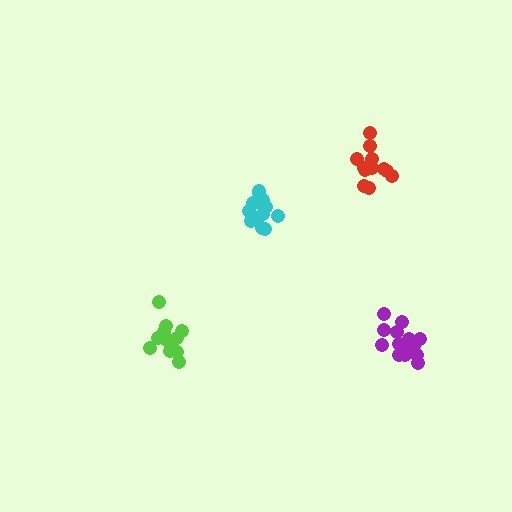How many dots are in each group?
Group 1: 13 dots, Group 2: 14 dots, Group 3: 17 dots, Group 4: 12 dots (56 total).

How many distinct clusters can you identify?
There are 4 distinct clusters.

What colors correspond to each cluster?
The clusters are colored: lime, cyan, purple, red.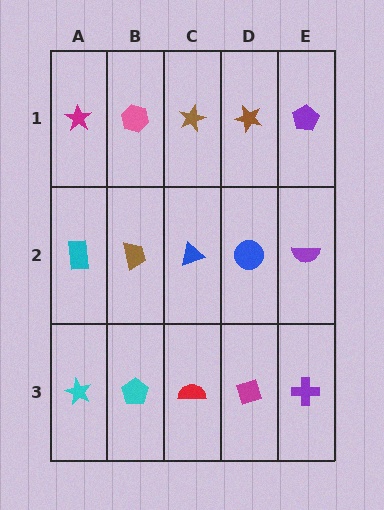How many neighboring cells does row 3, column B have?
3.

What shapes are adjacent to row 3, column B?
A brown trapezoid (row 2, column B), a cyan star (row 3, column A), a red semicircle (row 3, column C).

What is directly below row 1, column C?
A blue triangle.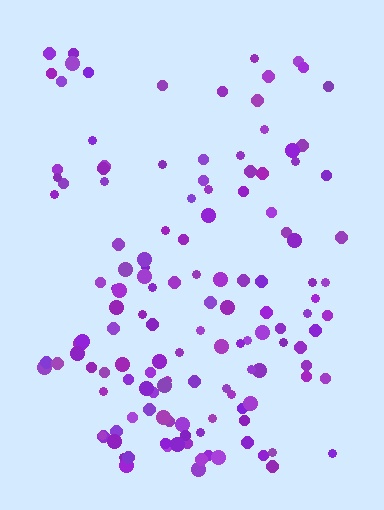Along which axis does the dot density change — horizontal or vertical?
Vertical.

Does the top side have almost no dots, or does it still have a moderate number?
Still a moderate number, just noticeably fewer than the bottom.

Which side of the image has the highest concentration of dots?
The bottom.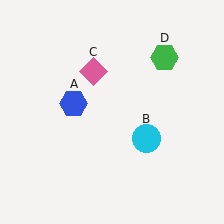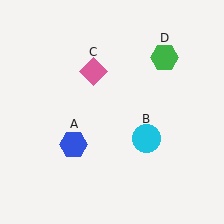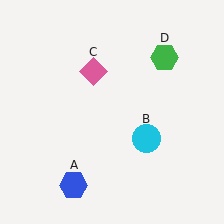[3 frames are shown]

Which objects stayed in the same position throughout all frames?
Cyan circle (object B) and pink diamond (object C) and green hexagon (object D) remained stationary.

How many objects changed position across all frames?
1 object changed position: blue hexagon (object A).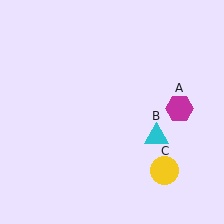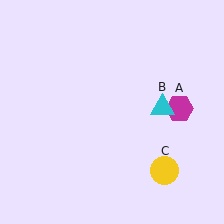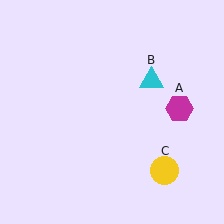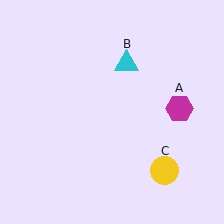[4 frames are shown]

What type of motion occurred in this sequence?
The cyan triangle (object B) rotated counterclockwise around the center of the scene.